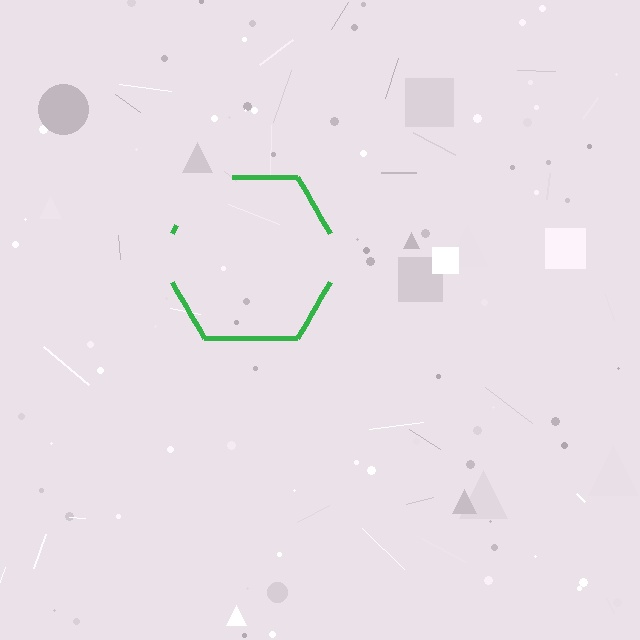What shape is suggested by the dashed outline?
The dashed outline suggests a hexagon.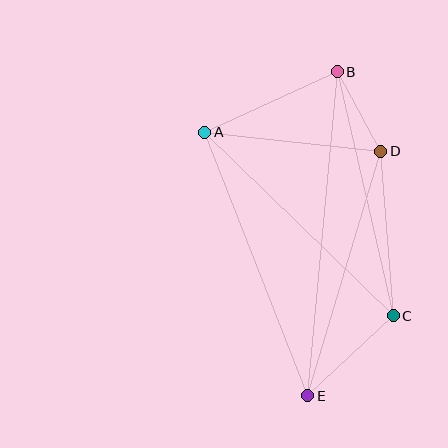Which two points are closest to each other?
Points B and D are closest to each other.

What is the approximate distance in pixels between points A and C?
The distance between A and C is approximately 263 pixels.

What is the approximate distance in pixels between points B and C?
The distance between B and C is approximately 250 pixels.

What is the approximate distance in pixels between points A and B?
The distance between A and B is approximately 146 pixels.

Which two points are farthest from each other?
Points B and E are farthest from each other.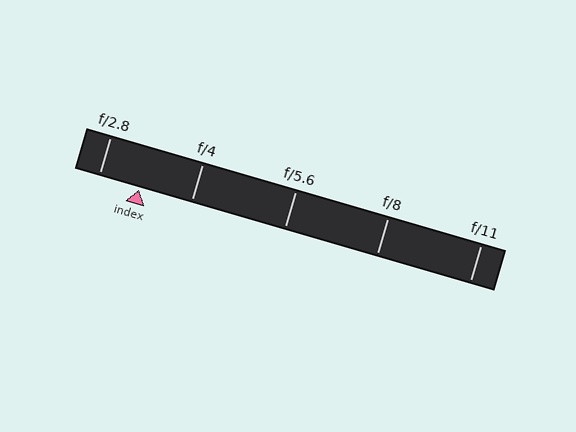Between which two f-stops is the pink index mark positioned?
The index mark is between f/2.8 and f/4.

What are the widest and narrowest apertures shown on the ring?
The widest aperture shown is f/2.8 and the narrowest is f/11.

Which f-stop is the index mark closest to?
The index mark is closest to f/2.8.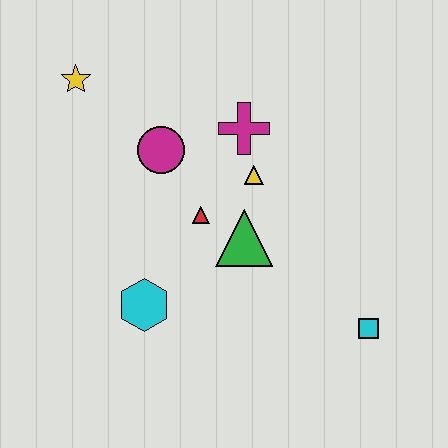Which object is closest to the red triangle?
The green triangle is closest to the red triangle.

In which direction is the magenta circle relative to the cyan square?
The magenta circle is to the left of the cyan square.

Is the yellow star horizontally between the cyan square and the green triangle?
No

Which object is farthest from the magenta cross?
The cyan square is farthest from the magenta cross.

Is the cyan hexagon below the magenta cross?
Yes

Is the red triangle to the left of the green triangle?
Yes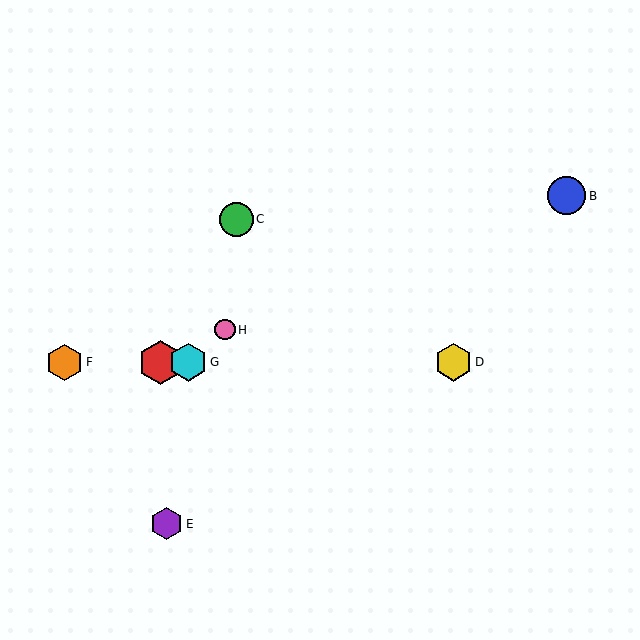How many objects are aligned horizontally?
4 objects (A, D, F, G) are aligned horizontally.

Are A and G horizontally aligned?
Yes, both are at y≈362.